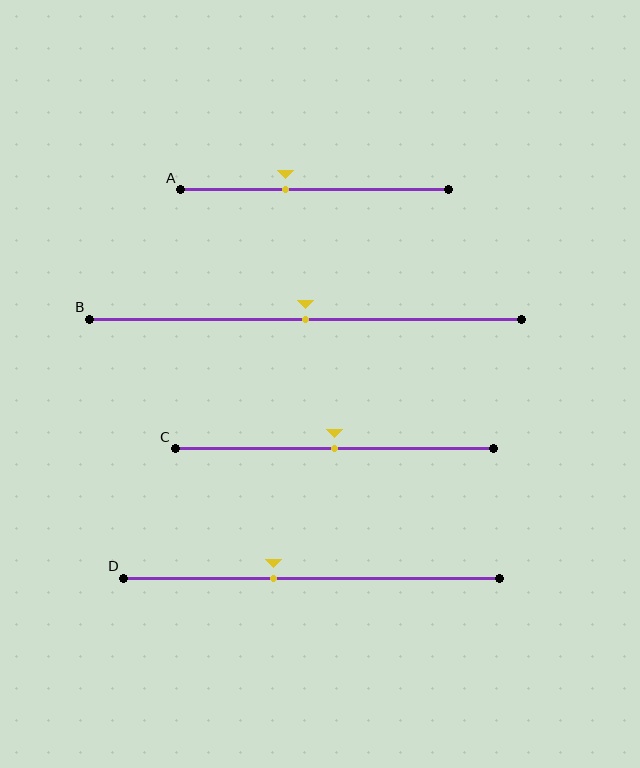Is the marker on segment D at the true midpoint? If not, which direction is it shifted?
No, the marker on segment D is shifted to the left by about 10% of the segment length.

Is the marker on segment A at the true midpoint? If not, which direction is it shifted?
No, the marker on segment A is shifted to the left by about 11% of the segment length.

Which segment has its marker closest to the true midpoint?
Segment B has its marker closest to the true midpoint.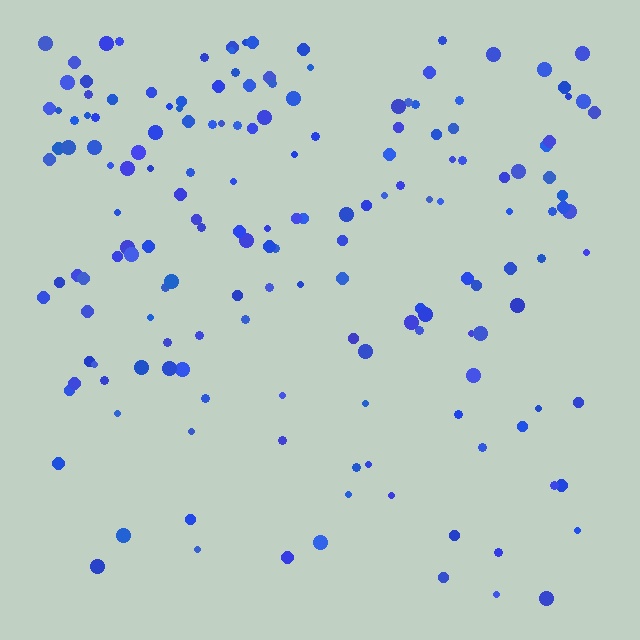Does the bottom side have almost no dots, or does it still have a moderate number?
Still a moderate number, just noticeably fewer than the top.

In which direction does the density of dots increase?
From bottom to top, with the top side densest.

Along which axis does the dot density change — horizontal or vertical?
Vertical.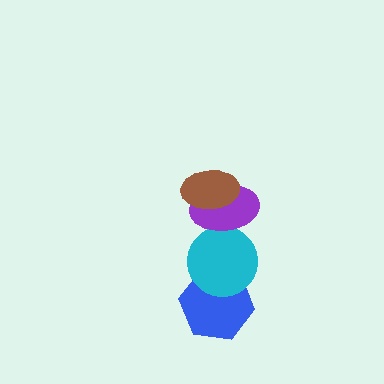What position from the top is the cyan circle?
The cyan circle is 3rd from the top.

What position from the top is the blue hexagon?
The blue hexagon is 4th from the top.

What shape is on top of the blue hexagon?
The cyan circle is on top of the blue hexagon.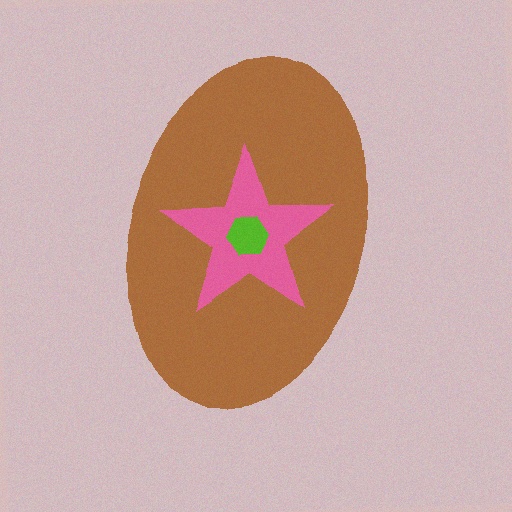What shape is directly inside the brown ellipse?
The pink star.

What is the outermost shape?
The brown ellipse.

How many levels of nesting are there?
3.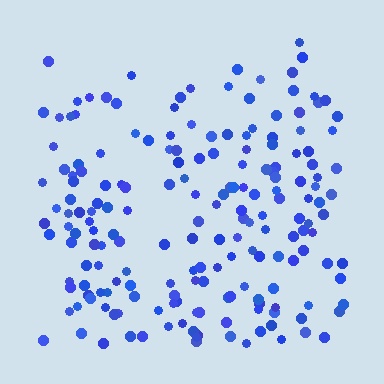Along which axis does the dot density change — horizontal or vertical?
Vertical.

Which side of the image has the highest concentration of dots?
The bottom.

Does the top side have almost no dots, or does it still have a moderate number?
Still a moderate number, just noticeably fewer than the bottom.